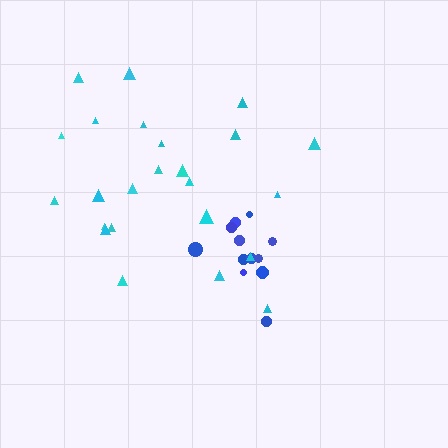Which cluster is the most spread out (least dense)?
Cyan.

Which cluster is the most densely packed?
Blue.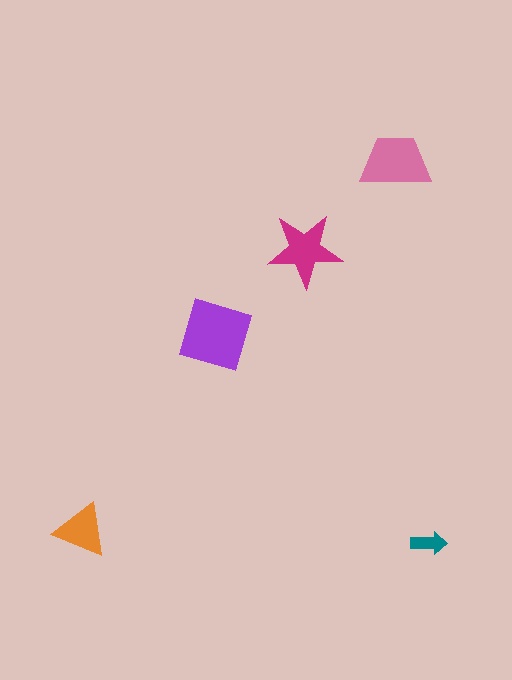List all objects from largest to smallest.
The purple square, the pink trapezoid, the magenta star, the orange triangle, the teal arrow.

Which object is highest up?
The pink trapezoid is topmost.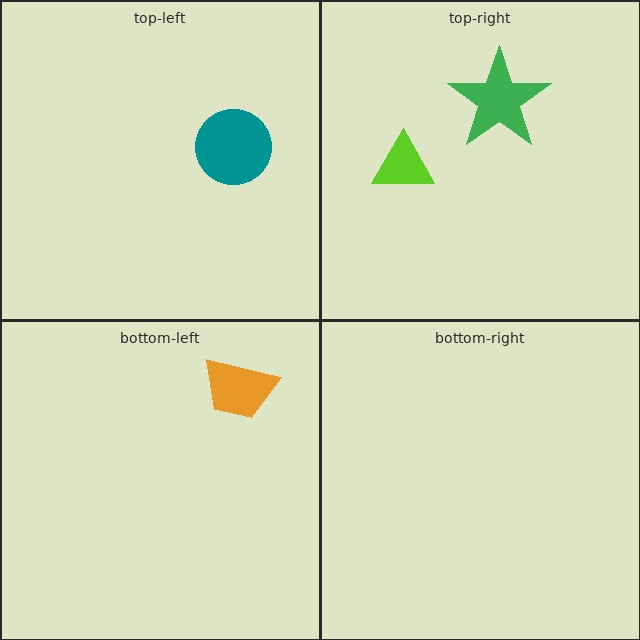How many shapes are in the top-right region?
2.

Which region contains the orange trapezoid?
The bottom-left region.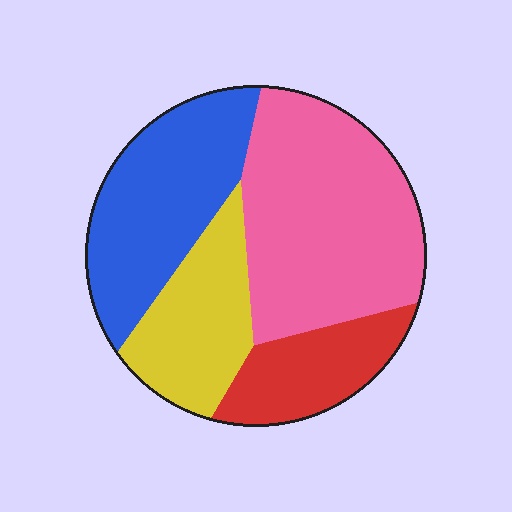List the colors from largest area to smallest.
From largest to smallest: pink, blue, yellow, red.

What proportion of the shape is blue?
Blue covers about 25% of the shape.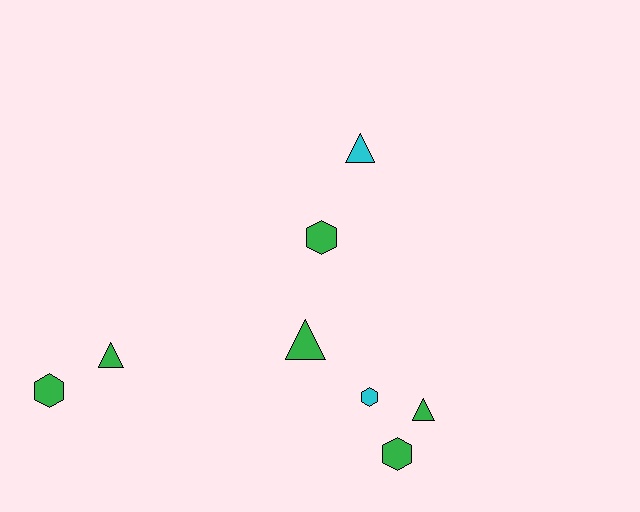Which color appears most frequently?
Green, with 6 objects.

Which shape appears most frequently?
Hexagon, with 4 objects.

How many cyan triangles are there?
There is 1 cyan triangle.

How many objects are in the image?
There are 8 objects.